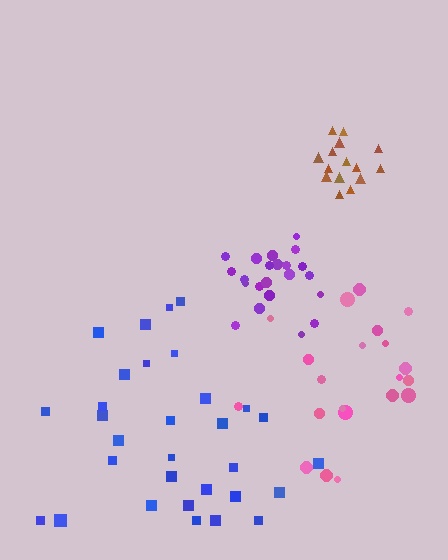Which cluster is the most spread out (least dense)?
Pink.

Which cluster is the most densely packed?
Brown.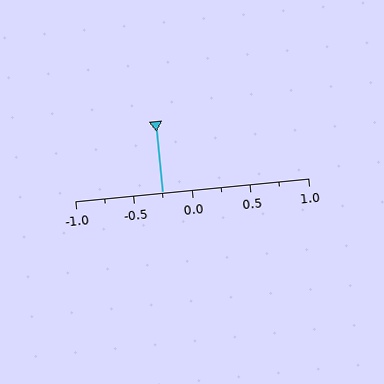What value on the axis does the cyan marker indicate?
The marker indicates approximately -0.25.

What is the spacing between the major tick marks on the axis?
The major ticks are spaced 0.5 apart.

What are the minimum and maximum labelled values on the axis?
The axis runs from -1.0 to 1.0.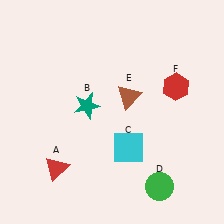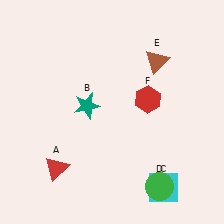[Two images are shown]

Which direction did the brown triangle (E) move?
The brown triangle (E) moved up.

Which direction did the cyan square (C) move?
The cyan square (C) moved down.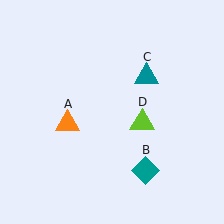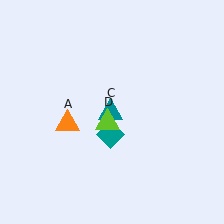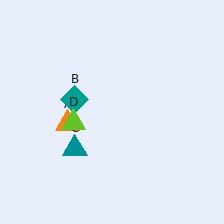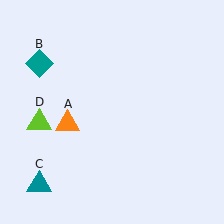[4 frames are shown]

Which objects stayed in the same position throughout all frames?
Orange triangle (object A) remained stationary.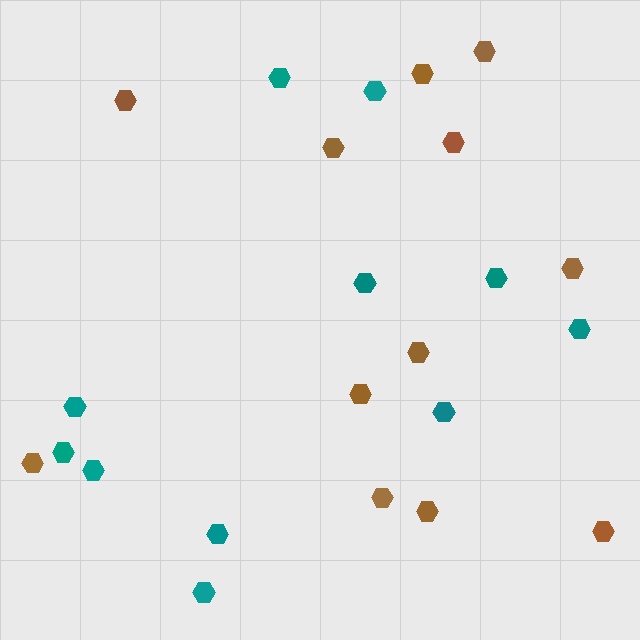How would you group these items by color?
There are 2 groups: one group of teal hexagons (11) and one group of brown hexagons (12).